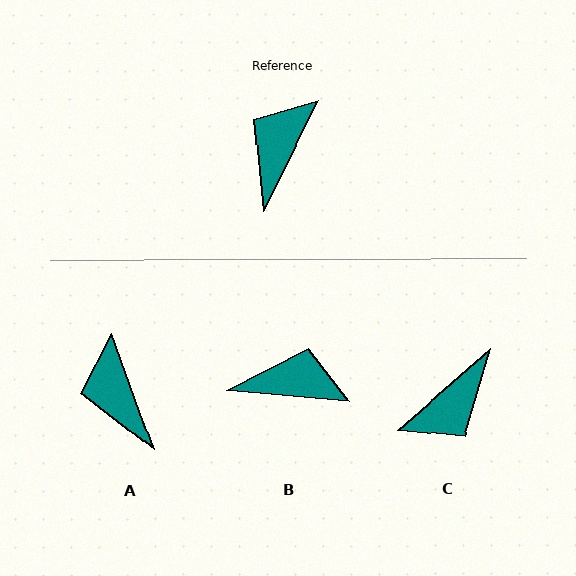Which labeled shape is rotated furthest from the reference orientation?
C, about 158 degrees away.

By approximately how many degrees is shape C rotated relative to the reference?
Approximately 158 degrees counter-clockwise.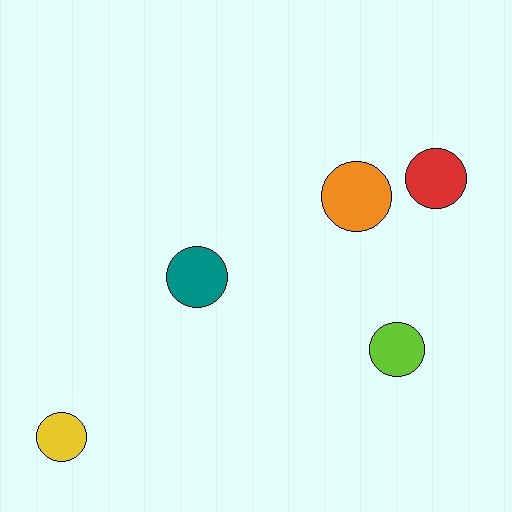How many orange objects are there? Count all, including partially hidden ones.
There is 1 orange object.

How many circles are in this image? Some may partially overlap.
There are 5 circles.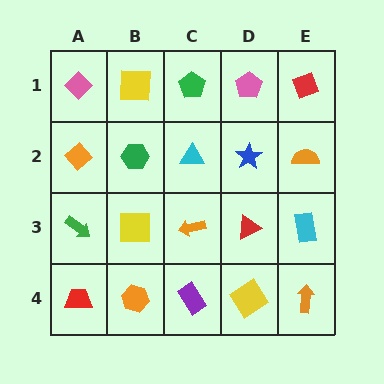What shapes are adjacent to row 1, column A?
An orange diamond (row 2, column A), a yellow square (row 1, column B).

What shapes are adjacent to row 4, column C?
An orange arrow (row 3, column C), an orange hexagon (row 4, column B), a yellow diamond (row 4, column D).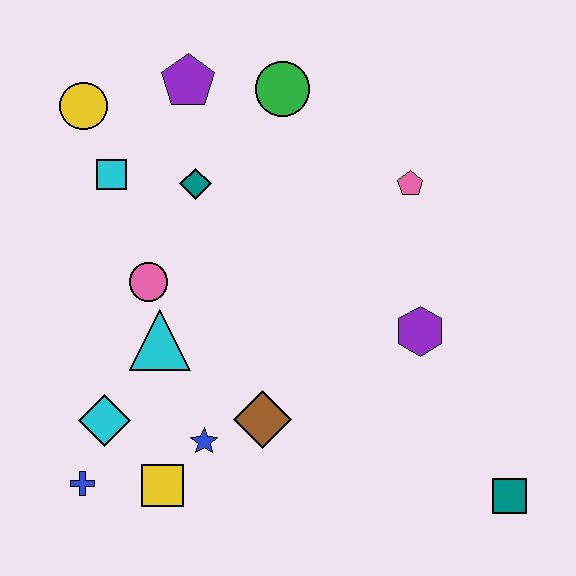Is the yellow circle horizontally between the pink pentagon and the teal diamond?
No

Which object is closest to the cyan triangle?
The pink circle is closest to the cyan triangle.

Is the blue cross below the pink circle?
Yes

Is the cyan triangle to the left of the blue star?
Yes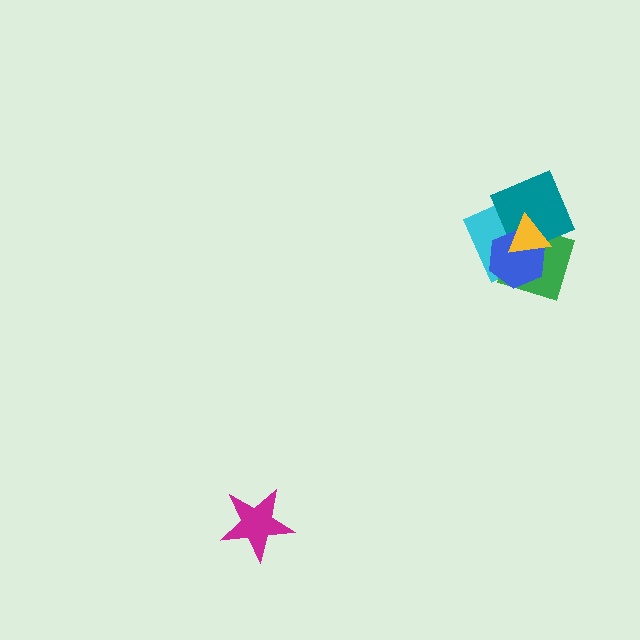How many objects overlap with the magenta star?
0 objects overlap with the magenta star.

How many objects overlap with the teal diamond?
4 objects overlap with the teal diamond.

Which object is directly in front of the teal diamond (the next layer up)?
The blue hexagon is directly in front of the teal diamond.